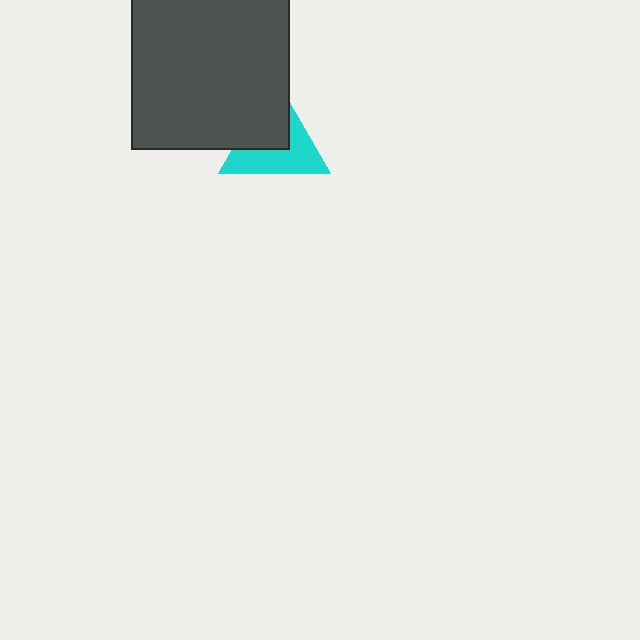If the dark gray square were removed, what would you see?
You would see the complete cyan triangle.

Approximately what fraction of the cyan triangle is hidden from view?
Roughly 45% of the cyan triangle is hidden behind the dark gray square.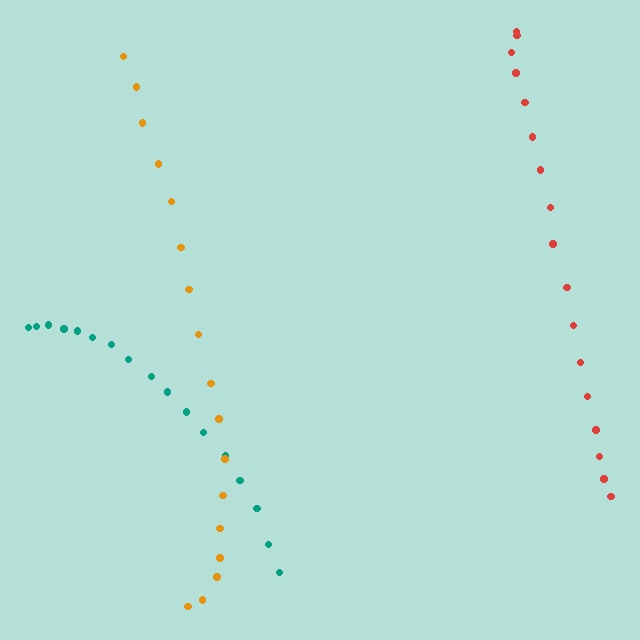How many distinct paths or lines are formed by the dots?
There are 3 distinct paths.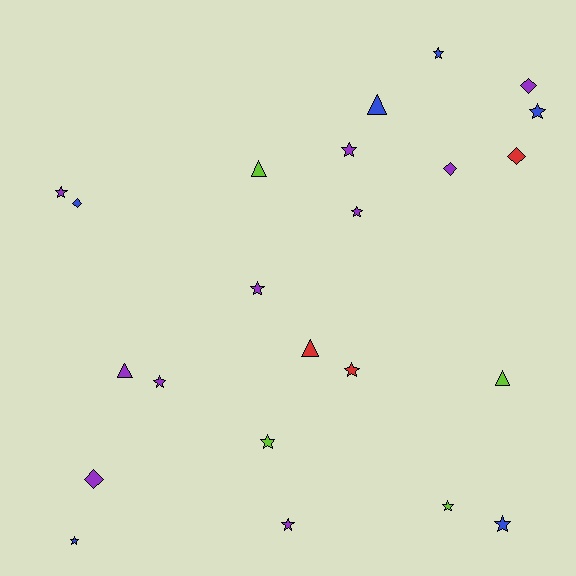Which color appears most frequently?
Purple, with 10 objects.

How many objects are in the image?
There are 23 objects.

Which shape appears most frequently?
Star, with 13 objects.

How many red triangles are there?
There is 1 red triangle.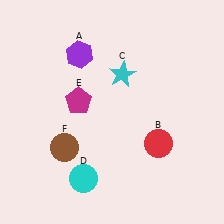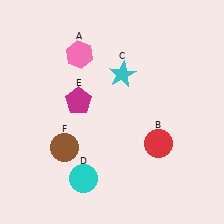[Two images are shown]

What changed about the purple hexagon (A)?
In Image 1, A is purple. In Image 2, it changed to pink.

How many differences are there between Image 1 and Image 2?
There is 1 difference between the two images.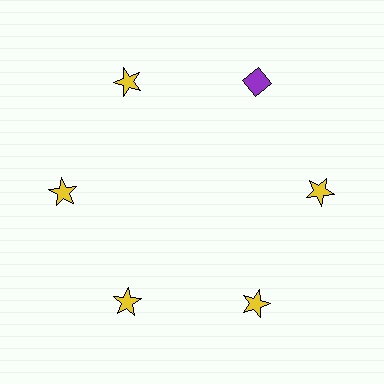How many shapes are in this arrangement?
There are 6 shapes arranged in a ring pattern.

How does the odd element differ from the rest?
It differs in both color (purple instead of yellow) and shape (diamond instead of star).